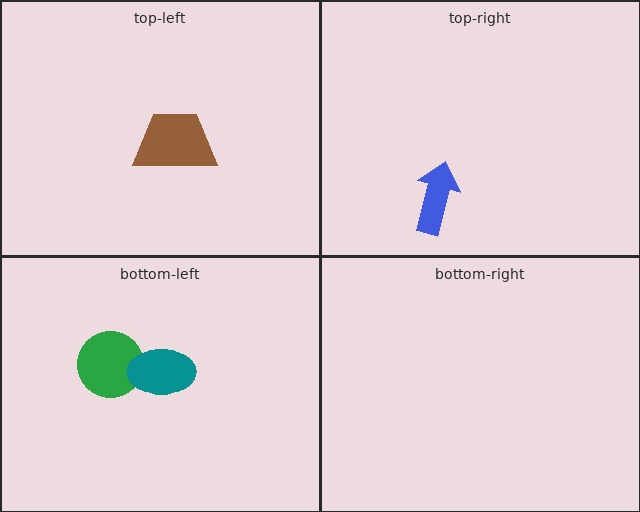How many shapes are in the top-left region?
1.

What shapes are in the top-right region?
The blue arrow.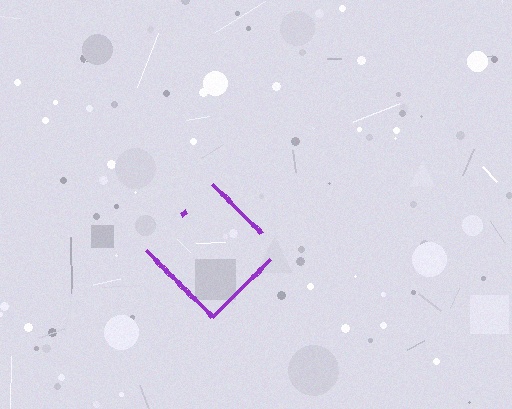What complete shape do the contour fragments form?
The contour fragments form a diamond.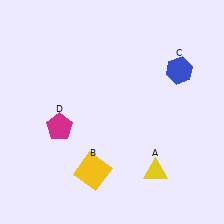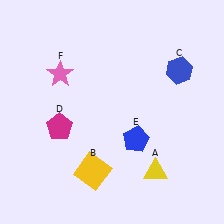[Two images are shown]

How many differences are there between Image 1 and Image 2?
There are 2 differences between the two images.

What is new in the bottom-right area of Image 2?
A blue pentagon (E) was added in the bottom-right area of Image 2.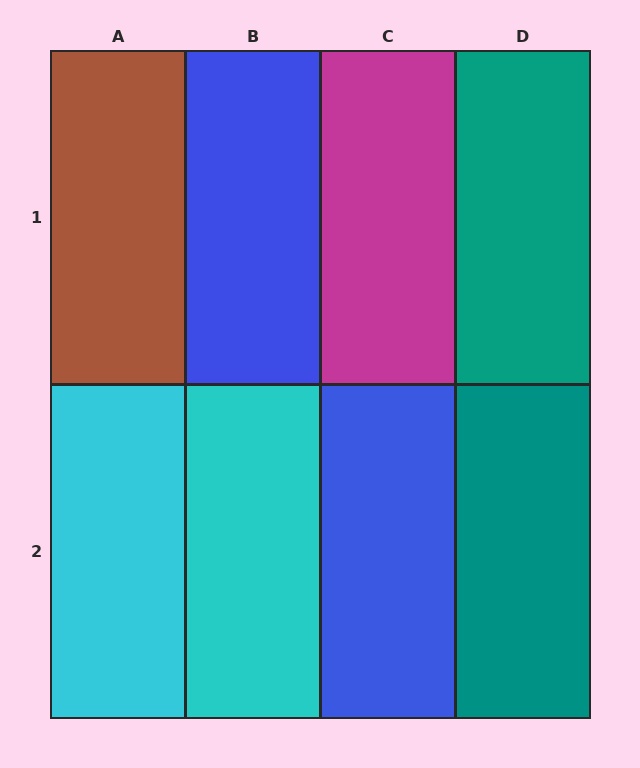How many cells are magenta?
1 cell is magenta.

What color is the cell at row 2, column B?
Cyan.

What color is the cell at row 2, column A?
Cyan.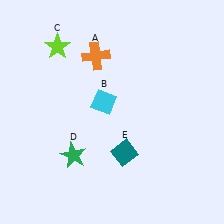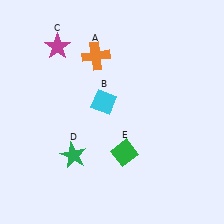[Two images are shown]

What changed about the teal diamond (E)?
In Image 1, E is teal. In Image 2, it changed to green.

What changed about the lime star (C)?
In Image 1, C is lime. In Image 2, it changed to magenta.